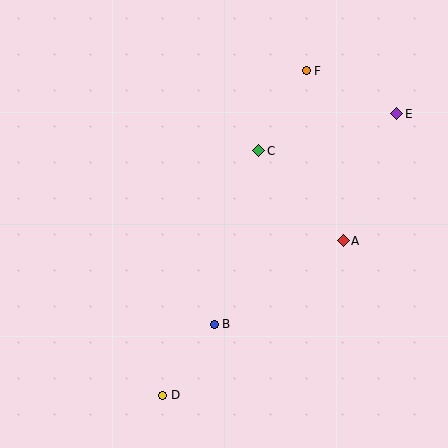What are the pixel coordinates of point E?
Point E is at (397, 114).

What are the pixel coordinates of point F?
Point F is at (306, 71).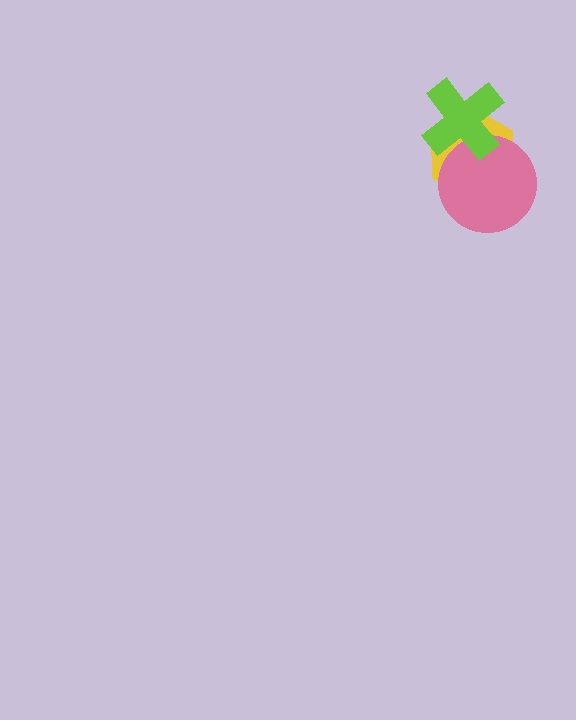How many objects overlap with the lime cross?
2 objects overlap with the lime cross.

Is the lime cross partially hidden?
No, no other shape covers it.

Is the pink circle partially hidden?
Yes, it is partially covered by another shape.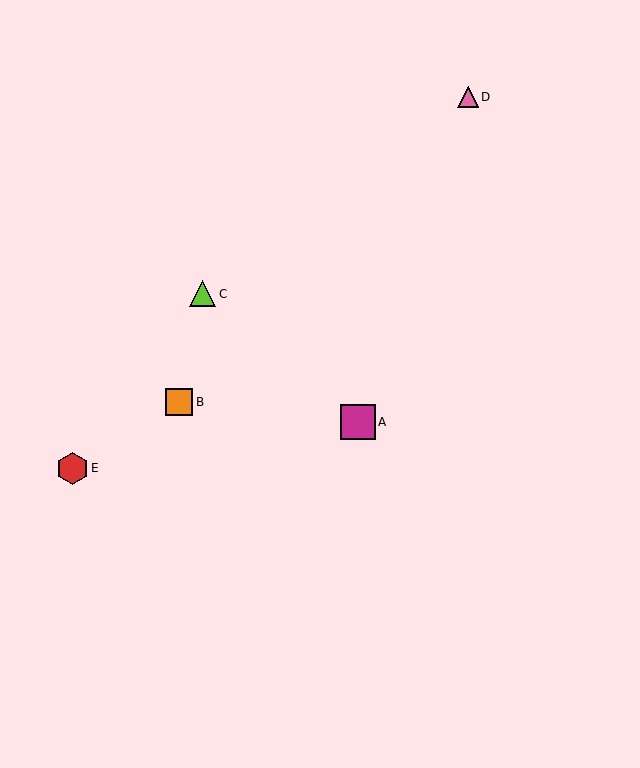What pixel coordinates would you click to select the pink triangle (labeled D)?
Click at (468, 97) to select the pink triangle D.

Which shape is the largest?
The magenta square (labeled A) is the largest.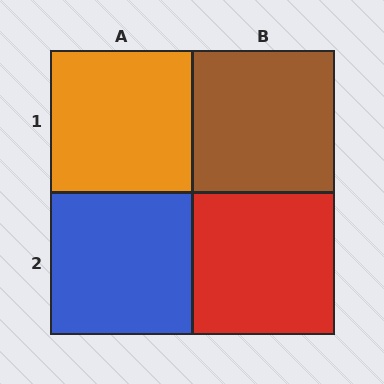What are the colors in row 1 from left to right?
Orange, brown.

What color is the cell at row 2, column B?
Red.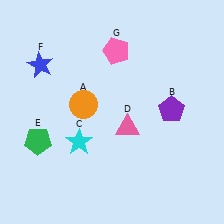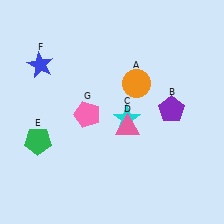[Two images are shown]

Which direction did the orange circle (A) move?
The orange circle (A) moved right.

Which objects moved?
The objects that moved are: the orange circle (A), the cyan star (C), the pink pentagon (G).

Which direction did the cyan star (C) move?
The cyan star (C) moved right.